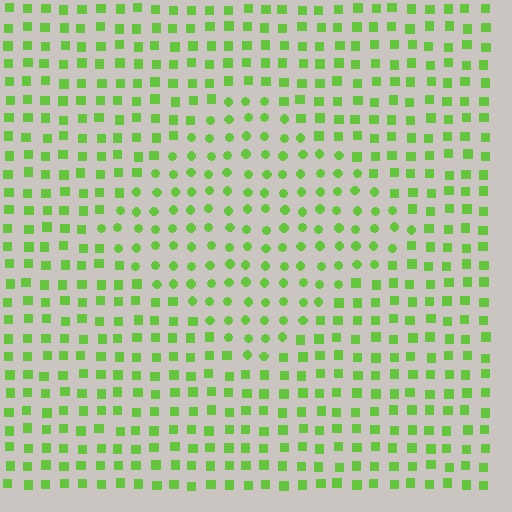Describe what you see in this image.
The image is filled with small lime elements arranged in a uniform grid. A diamond-shaped region contains circles, while the surrounding area contains squares. The boundary is defined purely by the change in element shape.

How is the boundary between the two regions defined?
The boundary is defined by a change in element shape: circles inside vs. squares outside. All elements share the same color and spacing.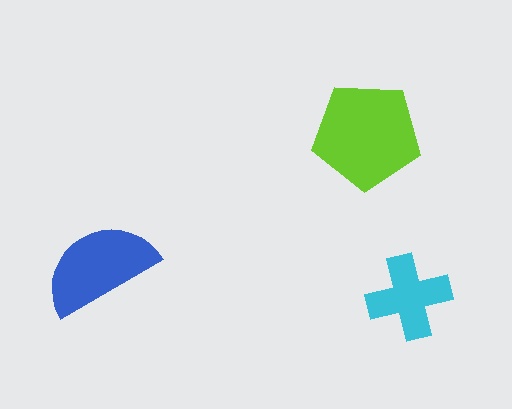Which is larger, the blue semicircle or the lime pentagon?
The lime pentagon.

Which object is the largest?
The lime pentagon.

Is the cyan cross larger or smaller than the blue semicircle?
Smaller.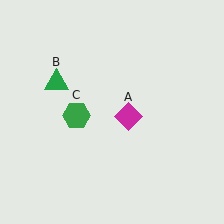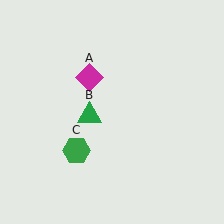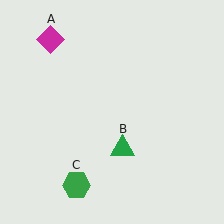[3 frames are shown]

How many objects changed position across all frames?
3 objects changed position: magenta diamond (object A), green triangle (object B), green hexagon (object C).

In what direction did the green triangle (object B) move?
The green triangle (object B) moved down and to the right.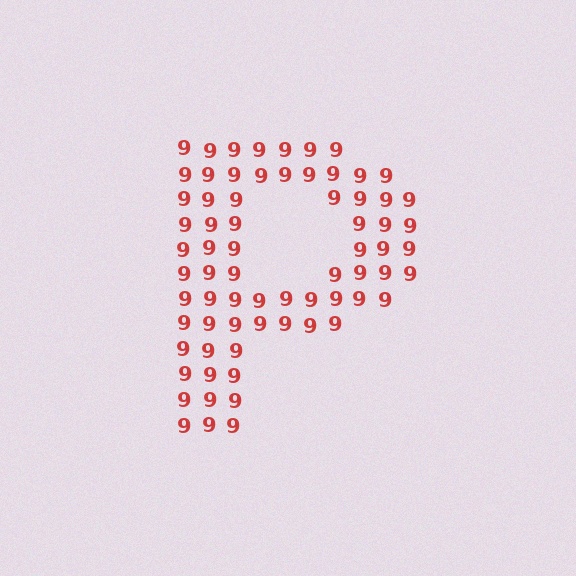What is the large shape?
The large shape is the letter P.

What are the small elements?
The small elements are digit 9's.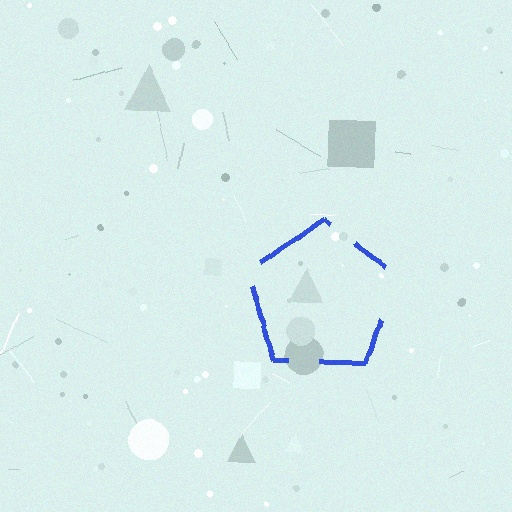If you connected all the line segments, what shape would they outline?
They would outline a pentagon.